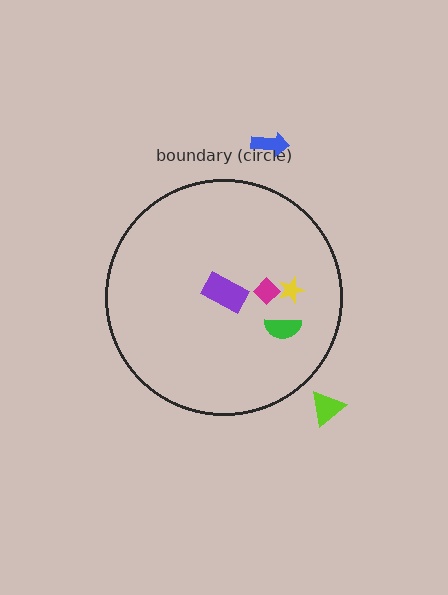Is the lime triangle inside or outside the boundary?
Outside.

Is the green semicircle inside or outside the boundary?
Inside.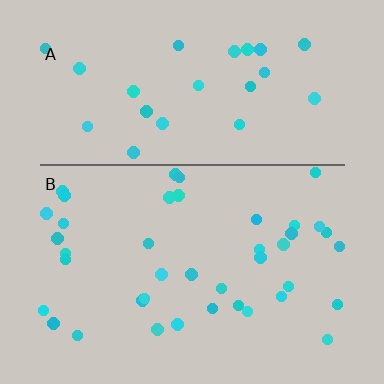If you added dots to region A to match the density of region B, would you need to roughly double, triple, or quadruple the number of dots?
Approximately double.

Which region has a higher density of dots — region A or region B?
B (the bottom).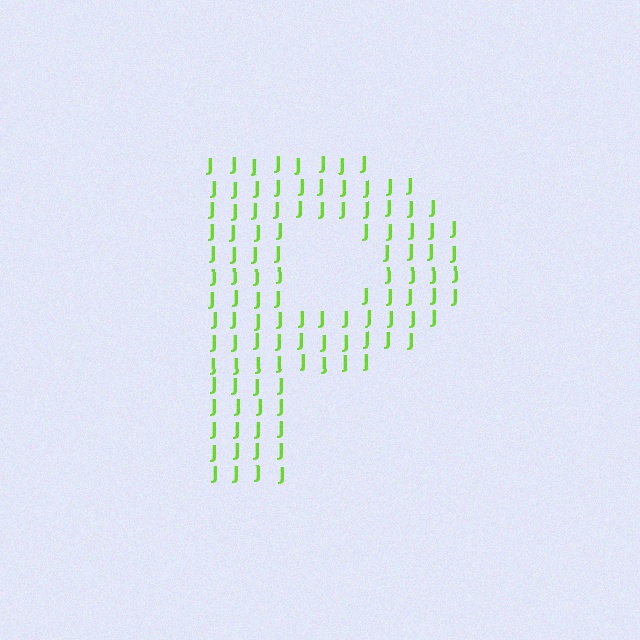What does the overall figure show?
The overall figure shows the letter P.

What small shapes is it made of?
It is made of small letter J's.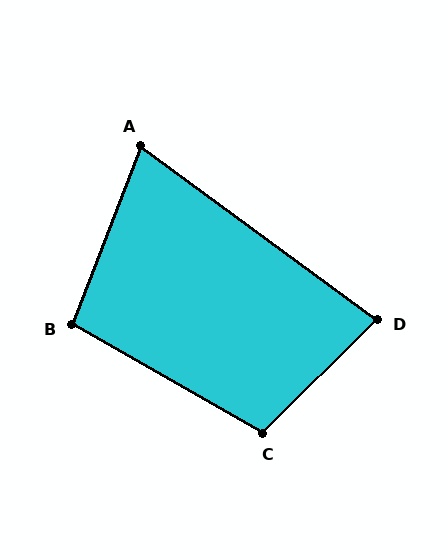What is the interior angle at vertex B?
Approximately 99 degrees (obtuse).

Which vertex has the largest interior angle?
C, at approximately 105 degrees.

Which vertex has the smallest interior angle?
A, at approximately 75 degrees.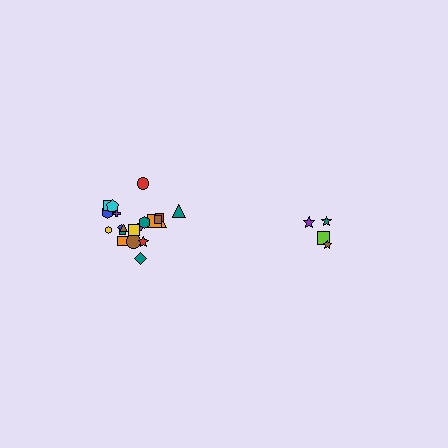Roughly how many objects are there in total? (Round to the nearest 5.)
Roughly 25 objects in total.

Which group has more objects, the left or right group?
The left group.